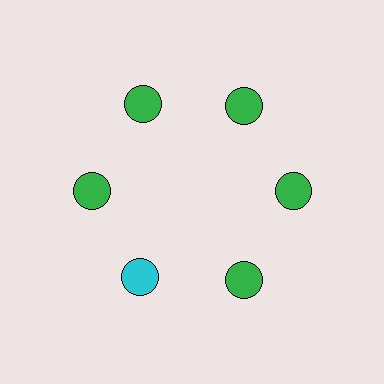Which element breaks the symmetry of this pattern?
The cyan circle at roughly the 7 o'clock position breaks the symmetry. All other shapes are green circles.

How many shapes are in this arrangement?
There are 6 shapes arranged in a ring pattern.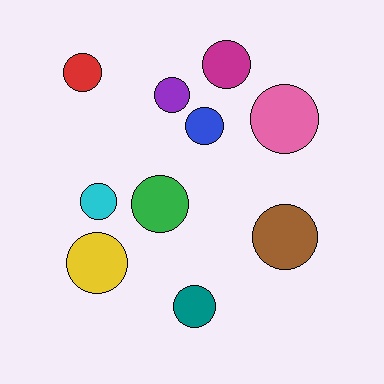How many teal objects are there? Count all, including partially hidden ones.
There is 1 teal object.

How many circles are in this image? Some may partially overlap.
There are 10 circles.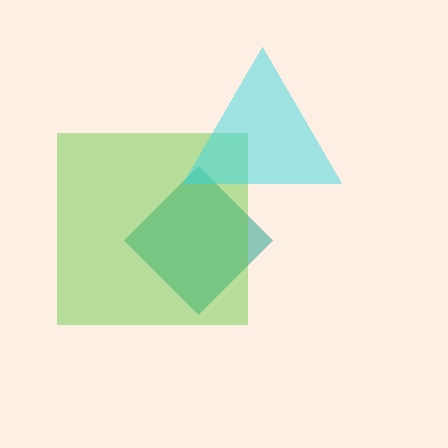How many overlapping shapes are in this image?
There are 3 overlapping shapes in the image.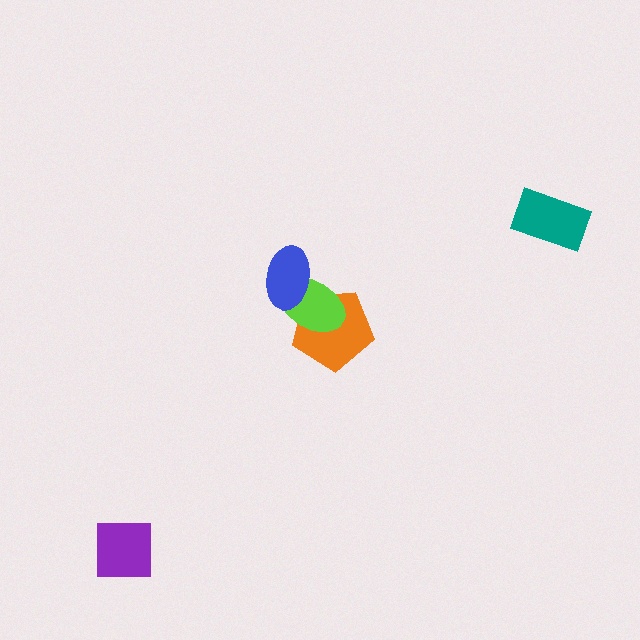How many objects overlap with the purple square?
0 objects overlap with the purple square.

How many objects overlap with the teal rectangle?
0 objects overlap with the teal rectangle.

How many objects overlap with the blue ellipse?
2 objects overlap with the blue ellipse.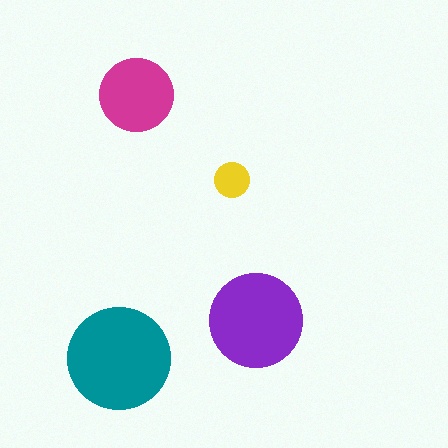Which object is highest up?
The magenta circle is topmost.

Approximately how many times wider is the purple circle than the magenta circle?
About 1.5 times wider.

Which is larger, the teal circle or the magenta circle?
The teal one.